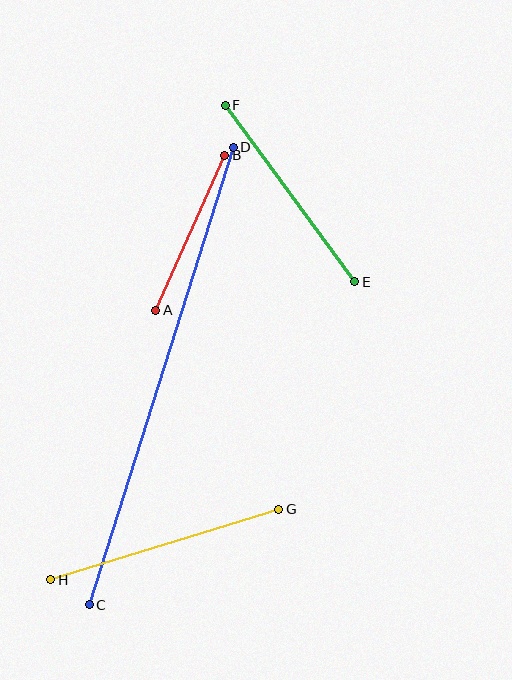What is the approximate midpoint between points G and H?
The midpoint is at approximately (165, 544) pixels.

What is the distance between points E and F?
The distance is approximately 219 pixels.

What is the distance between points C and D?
The distance is approximately 480 pixels.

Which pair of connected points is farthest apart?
Points C and D are farthest apart.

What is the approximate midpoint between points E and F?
The midpoint is at approximately (290, 194) pixels.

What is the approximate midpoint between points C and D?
The midpoint is at approximately (161, 376) pixels.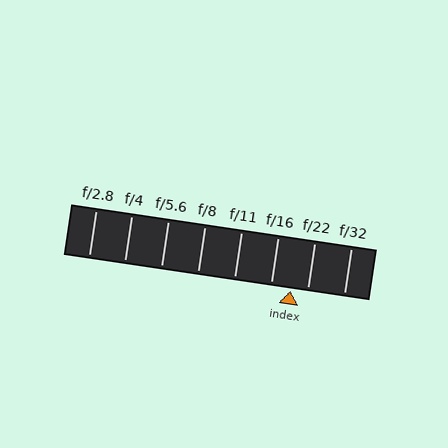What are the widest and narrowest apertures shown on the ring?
The widest aperture shown is f/2.8 and the narrowest is f/32.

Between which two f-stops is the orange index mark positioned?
The index mark is between f/16 and f/22.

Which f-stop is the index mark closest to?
The index mark is closest to f/22.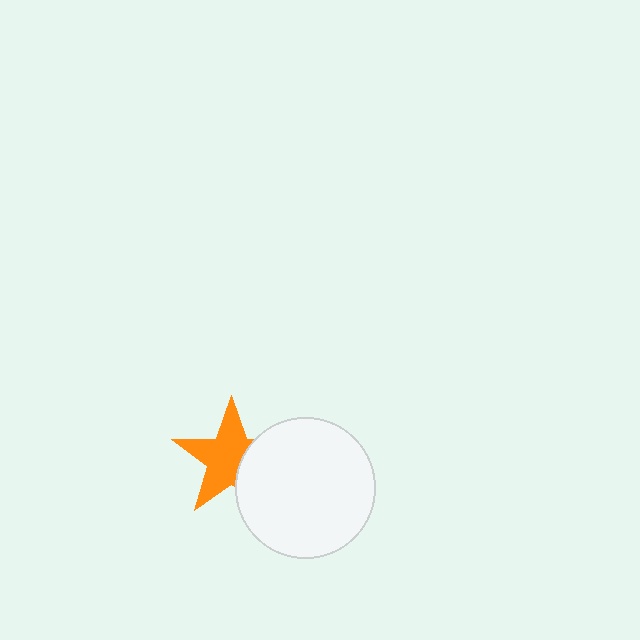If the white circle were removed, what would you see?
You would see the complete orange star.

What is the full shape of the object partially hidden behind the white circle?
The partially hidden object is an orange star.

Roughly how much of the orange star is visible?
Most of it is visible (roughly 66%).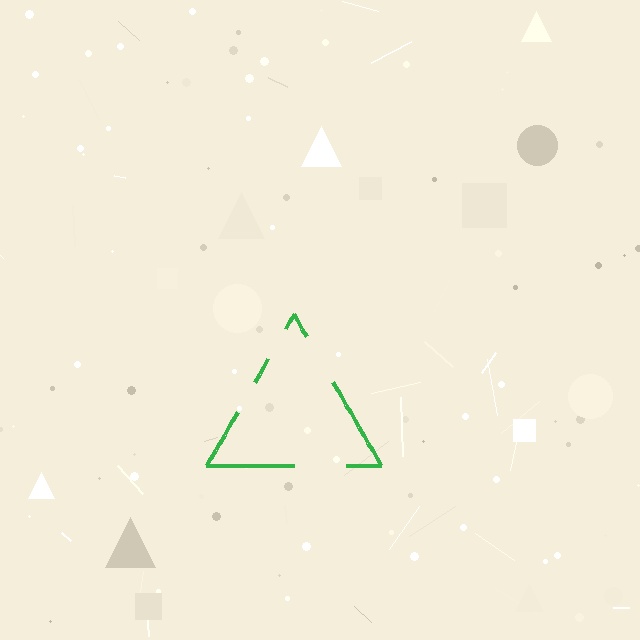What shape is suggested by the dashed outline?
The dashed outline suggests a triangle.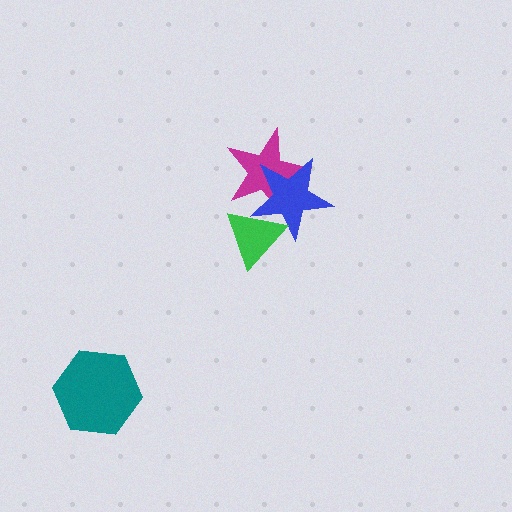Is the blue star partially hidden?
Yes, it is partially covered by another shape.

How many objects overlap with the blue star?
2 objects overlap with the blue star.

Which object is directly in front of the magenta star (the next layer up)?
The blue star is directly in front of the magenta star.